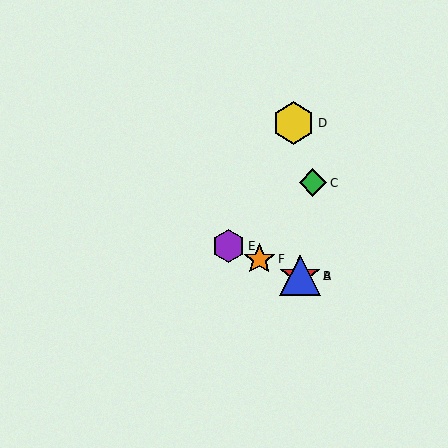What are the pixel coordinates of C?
Object C is at (313, 183).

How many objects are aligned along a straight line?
4 objects (A, B, E, F) are aligned along a straight line.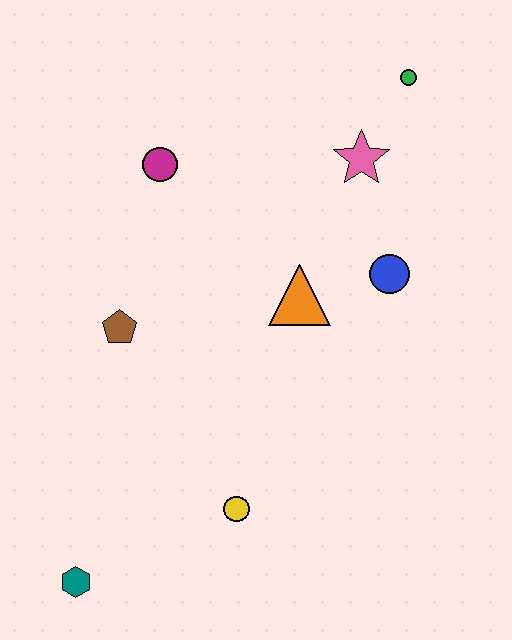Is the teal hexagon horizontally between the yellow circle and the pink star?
No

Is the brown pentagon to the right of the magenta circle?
No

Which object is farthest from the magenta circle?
The teal hexagon is farthest from the magenta circle.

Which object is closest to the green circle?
The pink star is closest to the green circle.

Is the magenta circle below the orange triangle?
No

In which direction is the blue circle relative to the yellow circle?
The blue circle is above the yellow circle.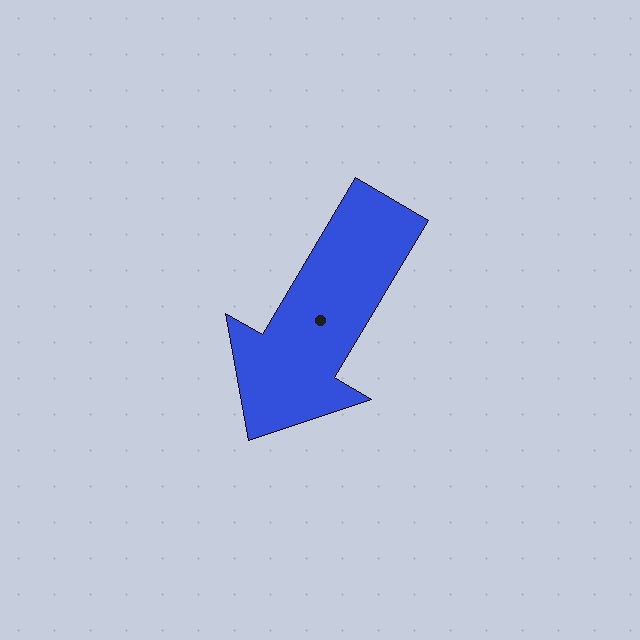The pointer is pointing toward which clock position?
Roughly 7 o'clock.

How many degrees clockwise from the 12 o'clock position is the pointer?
Approximately 211 degrees.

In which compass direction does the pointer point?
Southwest.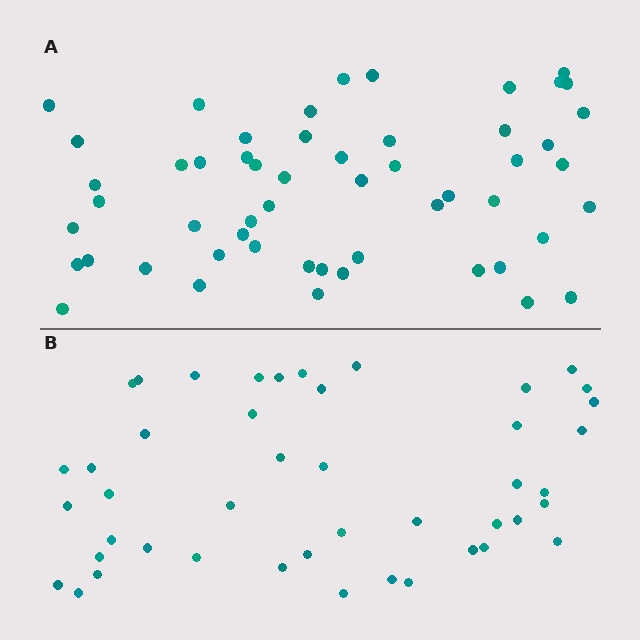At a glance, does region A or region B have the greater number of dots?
Region A (the top region) has more dots.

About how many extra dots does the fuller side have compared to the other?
Region A has roughly 8 or so more dots than region B.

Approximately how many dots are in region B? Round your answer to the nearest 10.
About 40 dots. (The exact count is 45, which rounds to 40.)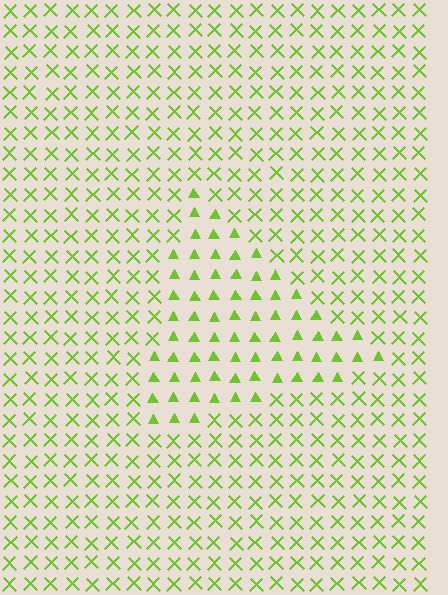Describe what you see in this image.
The image is filled with small lime elements arranged in a uniform grid. A triangle-shaped region contains triangles, while the surrounding area contains X marks. The boundary is defined purely by the change in element shape.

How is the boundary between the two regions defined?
The boundary is defined by a change in element shape: triangles inside vs. X marks outside. All elements share the same color and spacing.